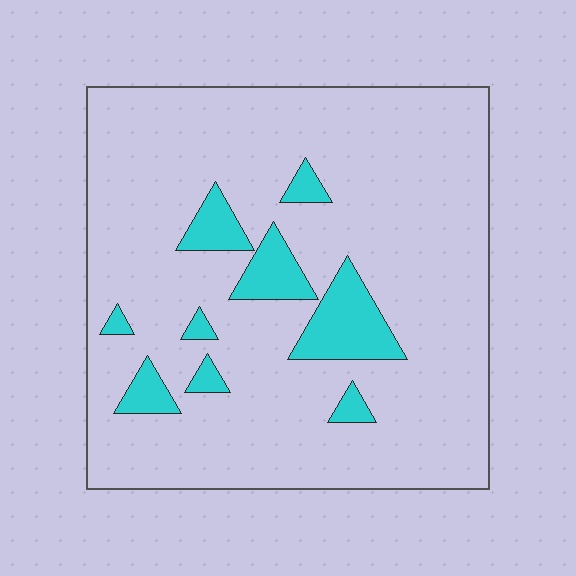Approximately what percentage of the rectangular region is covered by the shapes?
Approximately 10%.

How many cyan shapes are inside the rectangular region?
9.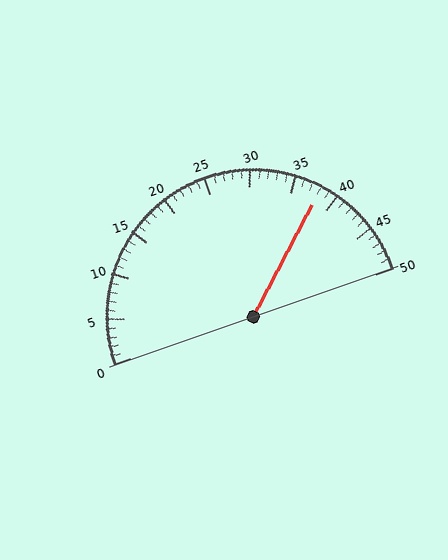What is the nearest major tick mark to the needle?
The nearest major tick mark is 40.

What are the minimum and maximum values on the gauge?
The gauge ranges from 0 to 50.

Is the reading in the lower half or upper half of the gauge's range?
The reading is in the upper half of the range (0 to 50).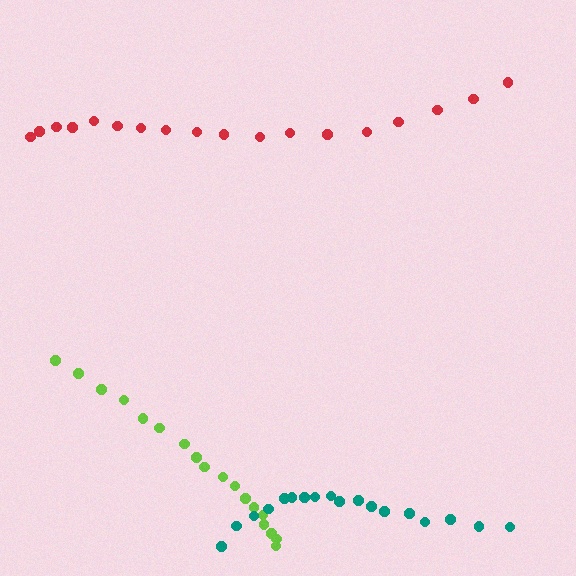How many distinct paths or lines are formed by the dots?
There are 3 distinct paths.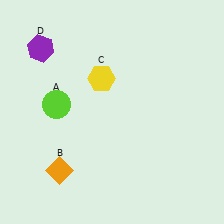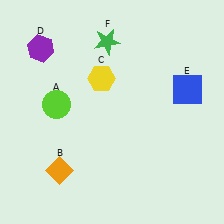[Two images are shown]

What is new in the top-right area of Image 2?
A blue square (E) was added in the top-right area of Image 2.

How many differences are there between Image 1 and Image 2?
There are 2 differences between the two images.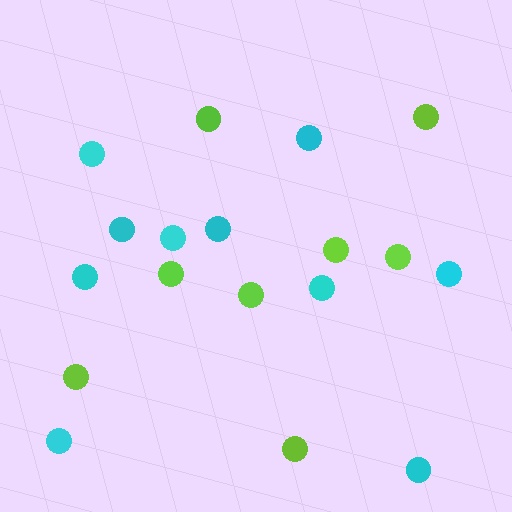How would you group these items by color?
There are 2 groups: one group of cyan circles (10) and one group of lime circles (8).